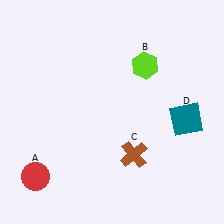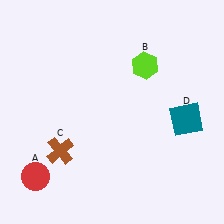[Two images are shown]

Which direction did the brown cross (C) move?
The brown cross (C) moved left.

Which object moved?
The brown cross (C) moved left.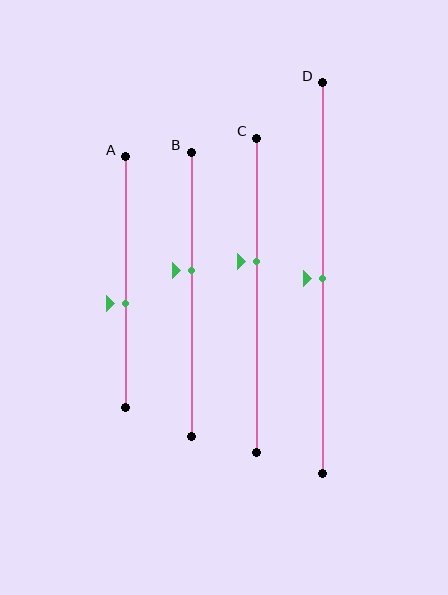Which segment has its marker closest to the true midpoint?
Segment D has its marker closest to the true midpoint.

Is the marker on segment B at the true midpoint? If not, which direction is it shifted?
No, the marker on segment B is shifted upward by about 8% of the segment length.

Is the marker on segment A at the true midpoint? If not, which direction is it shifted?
No, the marker on segment A is shifted downward by about 8% of the segment length.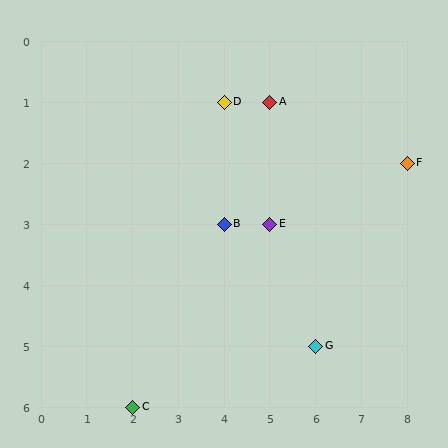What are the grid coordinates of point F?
Point F is at grid coordinates (8, 2).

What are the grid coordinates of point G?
Point G is at grid coordinates (6, 5).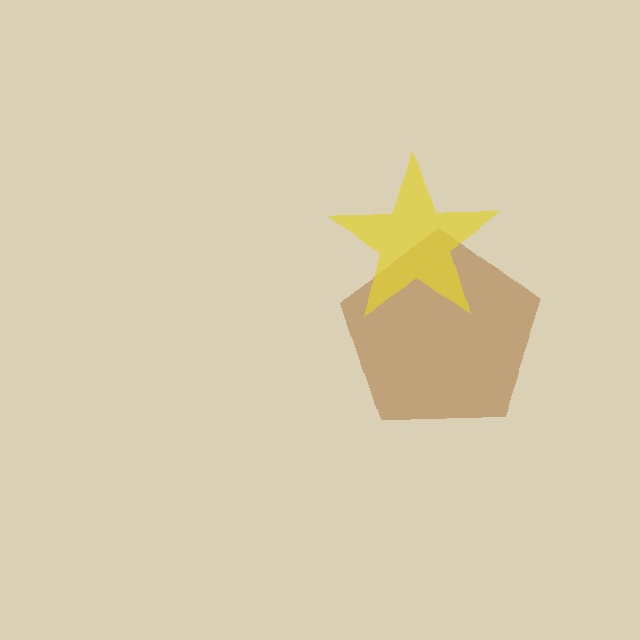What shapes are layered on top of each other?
The layered shapes are: a brown pentagon, a yellow star.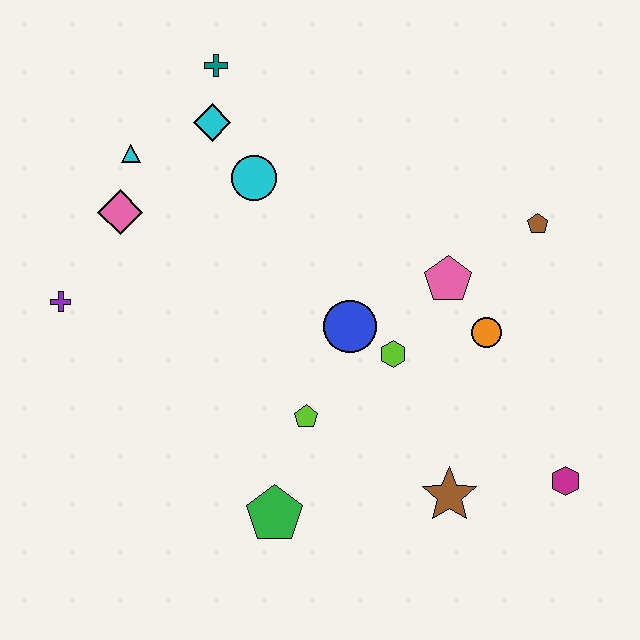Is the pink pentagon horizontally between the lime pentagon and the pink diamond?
No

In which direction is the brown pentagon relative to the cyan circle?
The brown pentagon is to the right of the cyan circle.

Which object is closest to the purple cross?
The pink diamond is closest to the purple cross.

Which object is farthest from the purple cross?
The magenta hexagon is farthest from the purple cross.